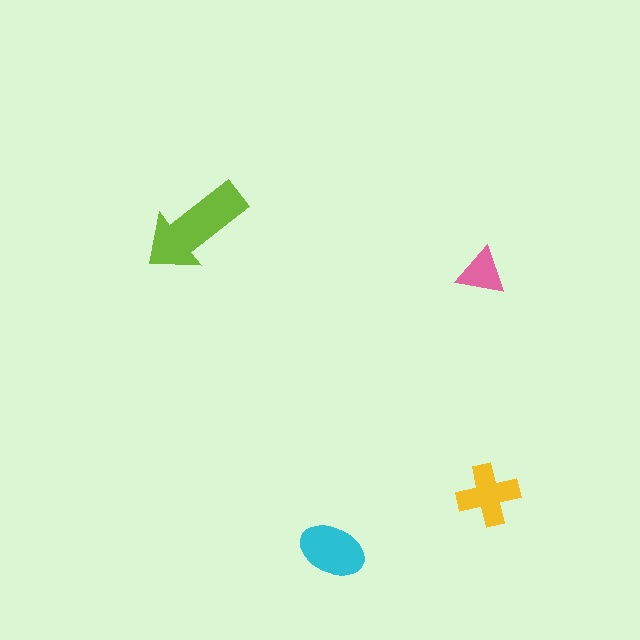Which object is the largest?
The lime arrow.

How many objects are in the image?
There are 4 objects in the image.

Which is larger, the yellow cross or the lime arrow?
The lime arrow.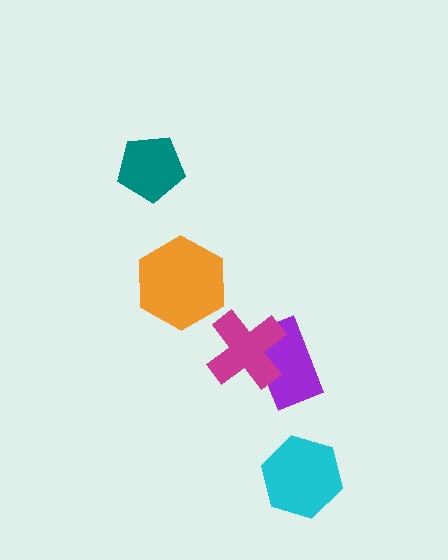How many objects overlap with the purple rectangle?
1 object overlaps with the purple rectangle.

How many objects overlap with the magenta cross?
1 object overlaps with the magenta cross.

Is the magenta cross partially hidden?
No, no other shape covers it.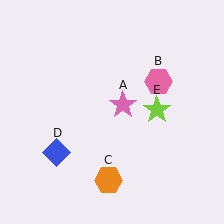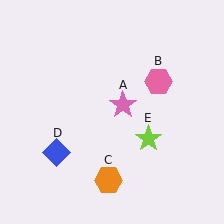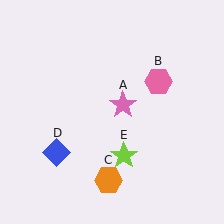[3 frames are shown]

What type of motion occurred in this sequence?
The lime star (object E) rotated clockwise around the center of the scene.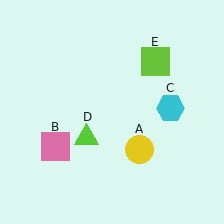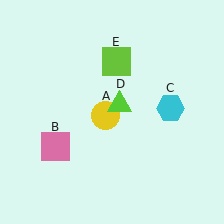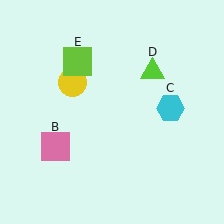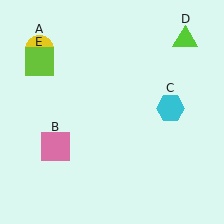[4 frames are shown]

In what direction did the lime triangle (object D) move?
The lime triangle (object D) moved up and to the right.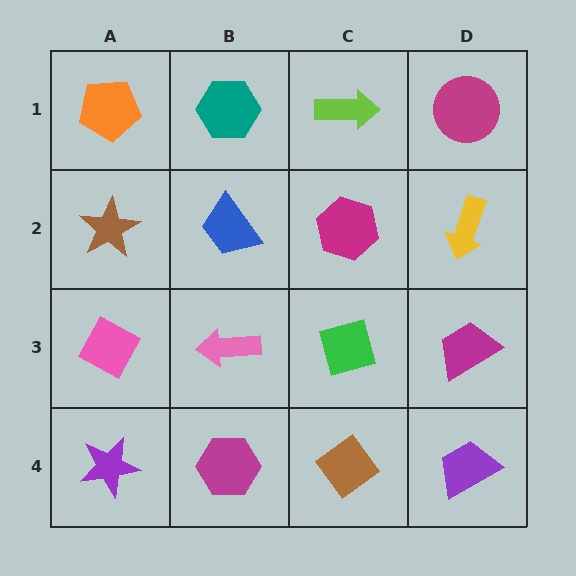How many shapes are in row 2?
4 shapes.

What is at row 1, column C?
A lime arrow.